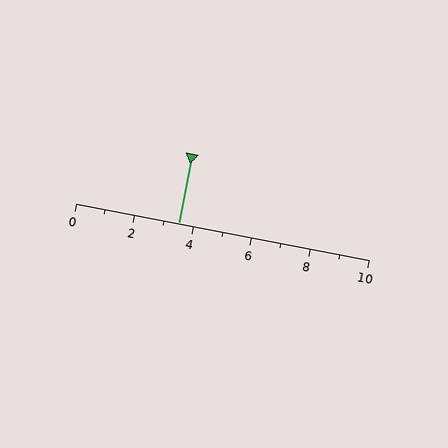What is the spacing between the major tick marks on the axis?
The major ticks are spaced 2 apart.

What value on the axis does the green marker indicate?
The marker indicates approximately 3.5.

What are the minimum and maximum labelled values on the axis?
The axis runs from 0 to 10.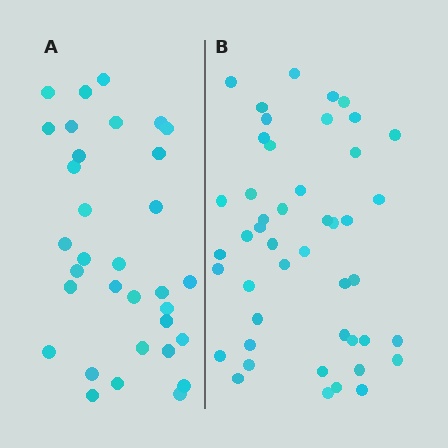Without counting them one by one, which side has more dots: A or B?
Region B (the right region) has more dots.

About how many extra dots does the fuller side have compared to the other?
Region B has approximately 15 more dots than region A.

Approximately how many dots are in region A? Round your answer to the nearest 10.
About 30 dots. (The exact count is 33, which rounds to 30.)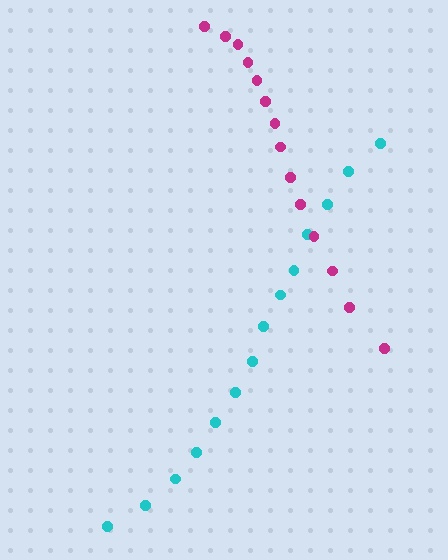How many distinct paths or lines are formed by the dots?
There are 2 distinct paths.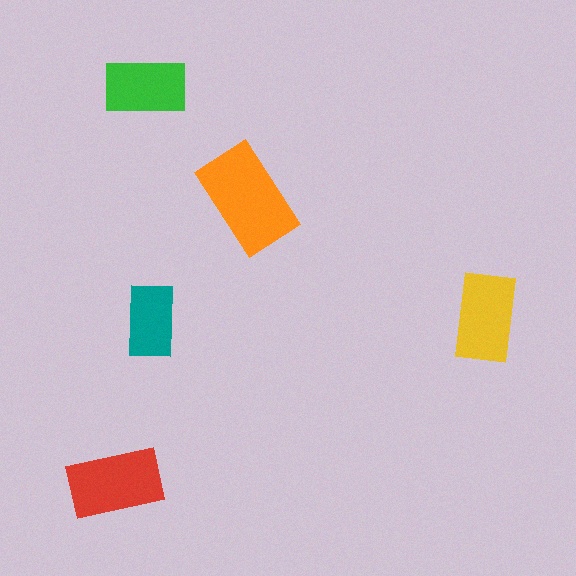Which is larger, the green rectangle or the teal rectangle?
The green one.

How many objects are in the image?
There are 5 objects in the image.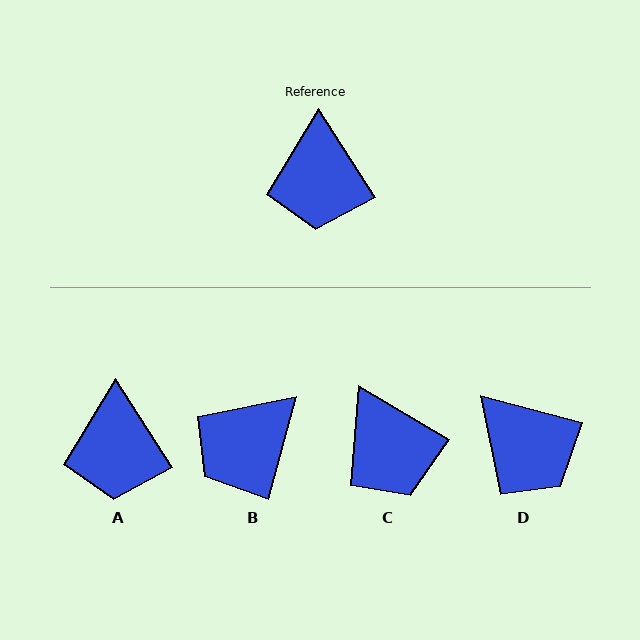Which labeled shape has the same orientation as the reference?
A.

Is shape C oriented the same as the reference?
No, it is off by about 27 degrees.